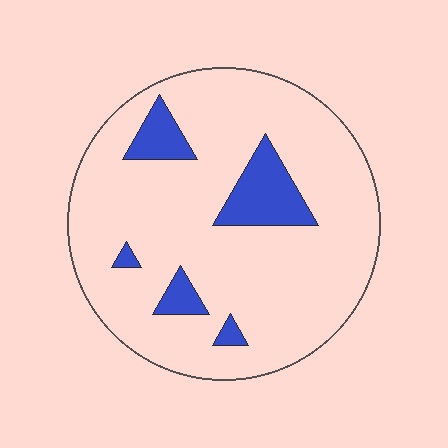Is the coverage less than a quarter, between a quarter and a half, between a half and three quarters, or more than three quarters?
Less than a quarter.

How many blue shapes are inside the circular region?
5.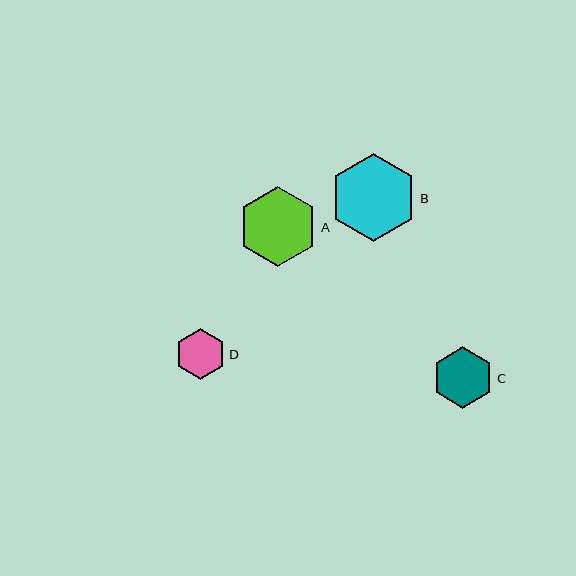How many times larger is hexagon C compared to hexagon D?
Hexagon C is approximately 1.2 times the size of hexagon D.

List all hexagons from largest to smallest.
From largest to smallest: B, A, C, D.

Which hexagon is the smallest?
Hexagon D is the smallest with a size of approximately 51 pixels.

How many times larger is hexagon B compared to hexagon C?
Hexagon B is approximately 1.4 times the size of hexagon C.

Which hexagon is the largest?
Hexagon B is the largest with a size of approximately 88 pixels.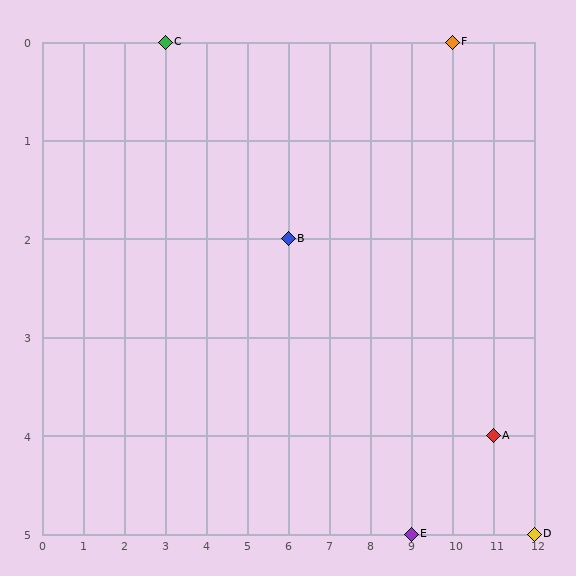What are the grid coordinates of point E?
Point E is at grid coordinates (9, 5).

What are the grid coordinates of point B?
Point B is at grid coordinates (6, 2).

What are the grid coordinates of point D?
Point D is at grid coordinates (12, 5).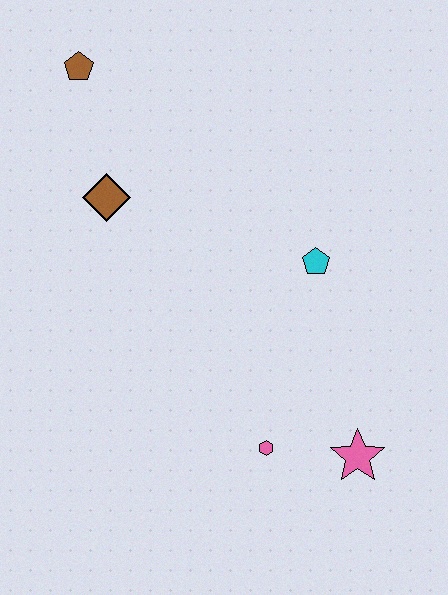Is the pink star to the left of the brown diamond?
No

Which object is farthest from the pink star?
The brown pentagon is farthest from the pink star.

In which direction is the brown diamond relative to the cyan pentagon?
The brown diamond is to the left of the cyan pentagon.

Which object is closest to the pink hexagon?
The pink star is closest to the pink hexagon.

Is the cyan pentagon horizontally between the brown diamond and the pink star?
Yes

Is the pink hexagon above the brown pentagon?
No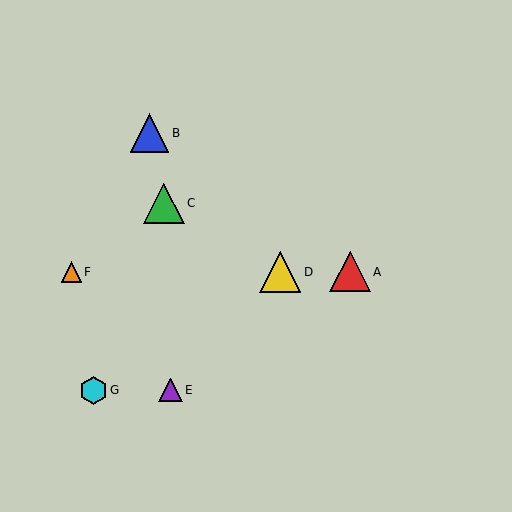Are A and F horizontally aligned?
Yes, both are at y≈272.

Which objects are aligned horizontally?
Objects A, D, F are aligned horizontally.